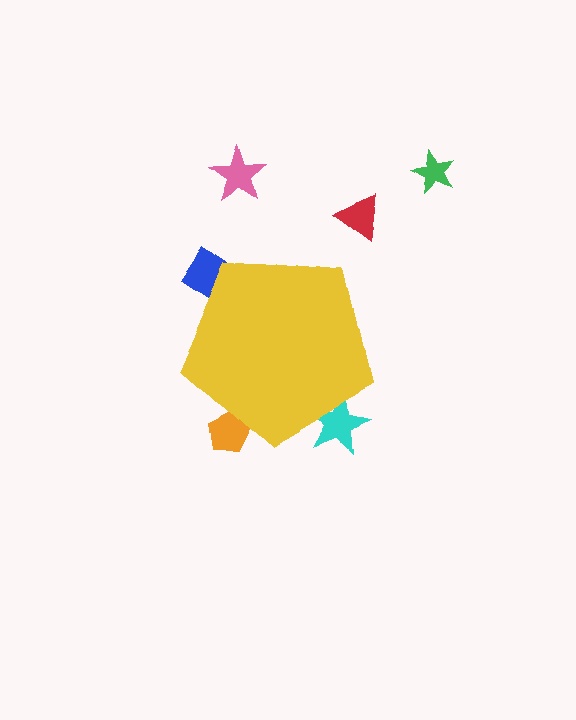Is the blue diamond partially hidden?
Yes, the blue diamond is partially hidden behind the yellow pentagon.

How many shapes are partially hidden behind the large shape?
3 shapes are partially hidden.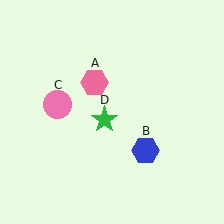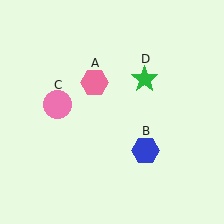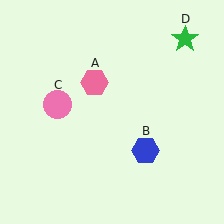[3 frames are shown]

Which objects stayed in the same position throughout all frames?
Pink hexagon (object A) and blue hexagon (object B) and pink circle (object C) remained stationary.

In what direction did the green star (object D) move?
The green star (object D) moved up and to the right.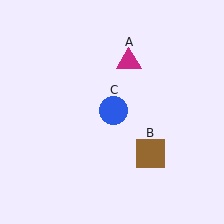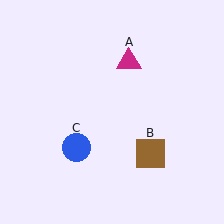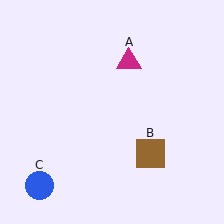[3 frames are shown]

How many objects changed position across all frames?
1 object changed position: blue circle (object C).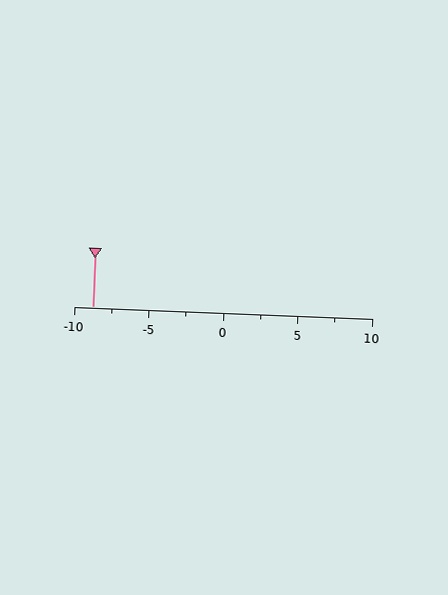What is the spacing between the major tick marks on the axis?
The major ticks are spaced 5 apart.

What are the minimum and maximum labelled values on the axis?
The axis runs from -10 to 10.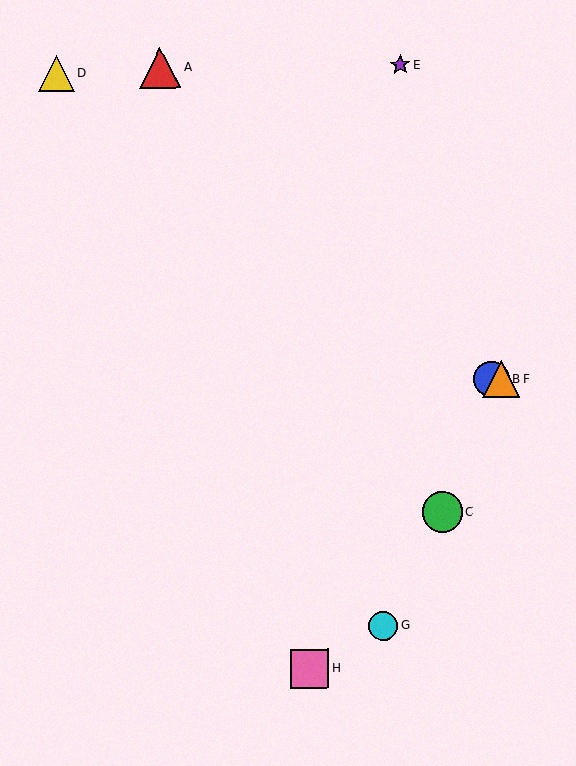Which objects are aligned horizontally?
Objects B, F are aligned horizontally.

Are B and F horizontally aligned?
Yes, both are at y≈379.